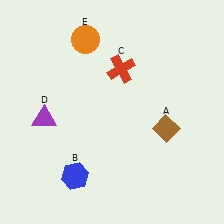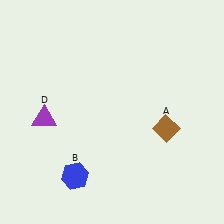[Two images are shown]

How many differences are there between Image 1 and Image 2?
There are 2 differences between the two images.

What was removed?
The red cross (C), the orange circle (E) were removed in Image 2.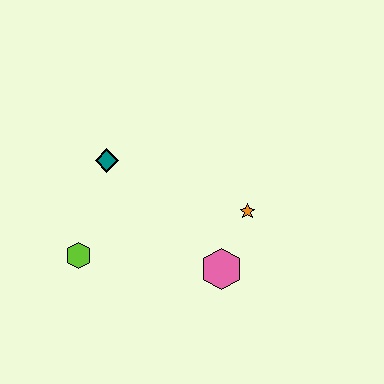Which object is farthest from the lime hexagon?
The orange star is farthest from the lime hexagon.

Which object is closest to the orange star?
The pink hexagon is closest to the orange star.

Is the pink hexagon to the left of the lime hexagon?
No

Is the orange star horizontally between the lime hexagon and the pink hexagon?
No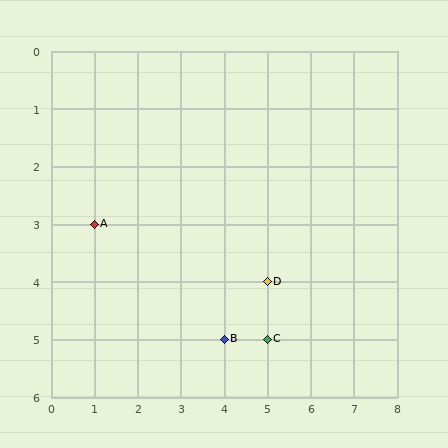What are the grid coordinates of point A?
Point A is at grid coordinates (1, 3).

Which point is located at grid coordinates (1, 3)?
Point A is at (1, 3).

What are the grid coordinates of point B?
Point B is at grid coordinates (4, 5).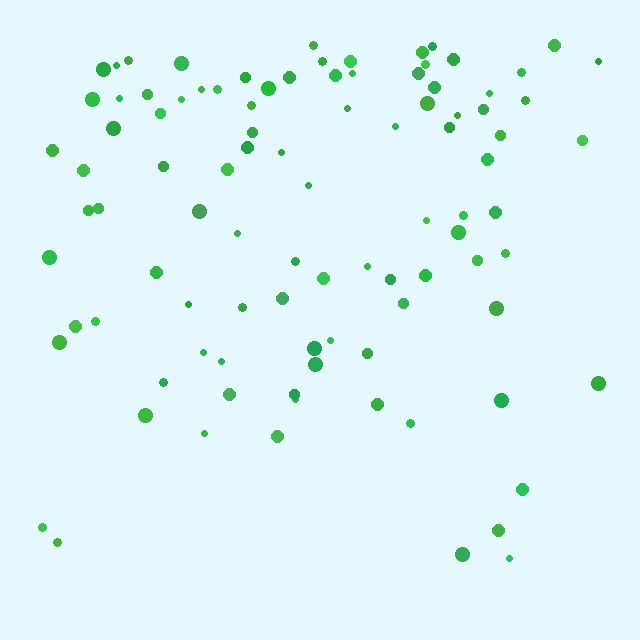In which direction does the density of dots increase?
From bottom to top, with the top side densest.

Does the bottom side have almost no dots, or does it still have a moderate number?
Still a moderate number, just noticeably fewer than the top.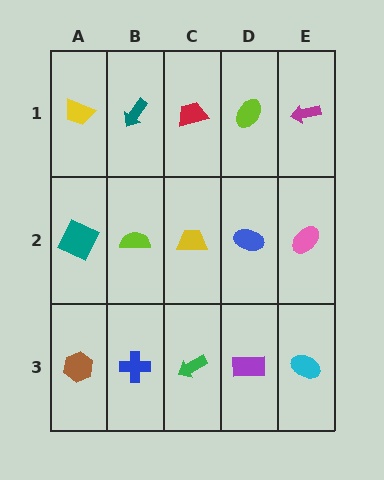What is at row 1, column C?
A red trapezoid.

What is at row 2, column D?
A blue ellipse.